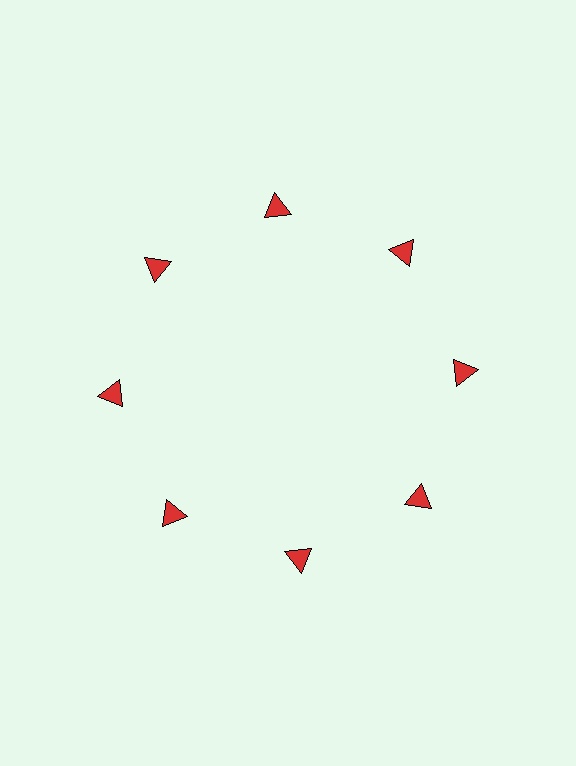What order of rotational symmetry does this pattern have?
This pattern has 8-fold rotational symmetry.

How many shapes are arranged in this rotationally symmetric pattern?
There are 8 shapes, arranged in 8 groups of 1.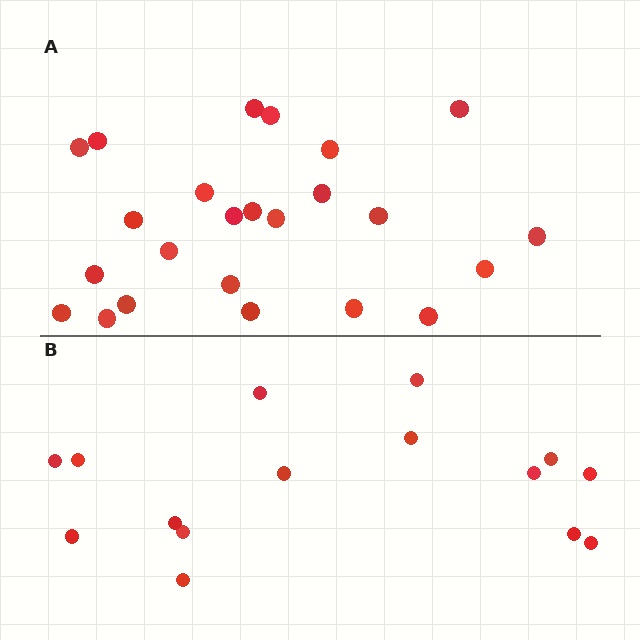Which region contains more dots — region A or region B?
Region A (the top region) has more dots.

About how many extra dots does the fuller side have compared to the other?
Region A has roughly 8 or so more dots than region B.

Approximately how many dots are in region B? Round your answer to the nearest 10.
About 20 dots. (The exact count is 15, which rounds to 20.)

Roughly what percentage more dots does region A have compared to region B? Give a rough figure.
About 60% more.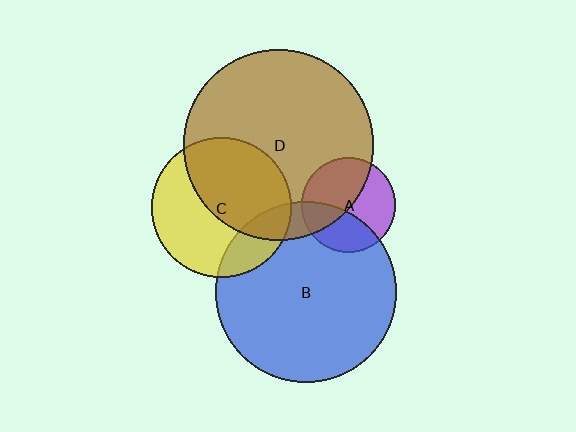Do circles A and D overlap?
Yes.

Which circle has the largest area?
Circle D (brown).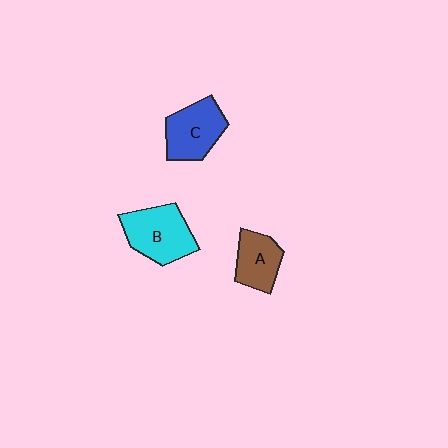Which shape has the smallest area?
Shape A (brown).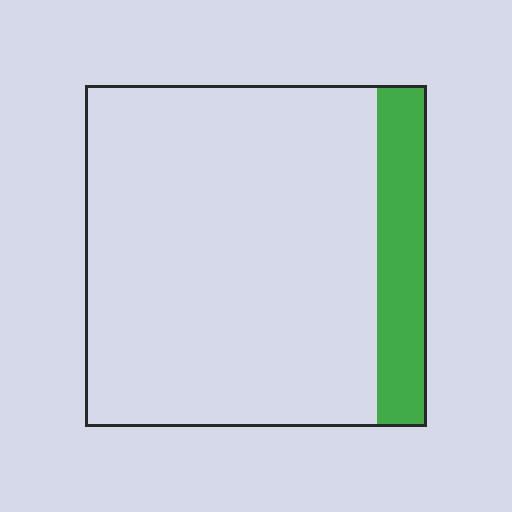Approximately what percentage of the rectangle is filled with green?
Approximately 15%.